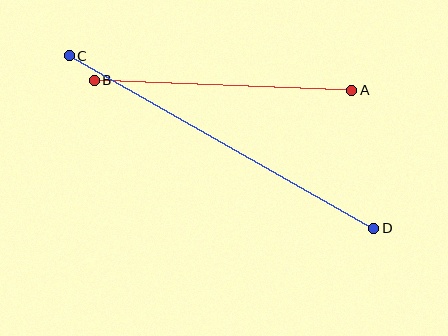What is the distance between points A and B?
The distance is approximately 258 pixels.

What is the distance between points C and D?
The distance is approximately 350 pixels.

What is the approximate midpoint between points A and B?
The midpoint is at approximately (223, 85) pixels.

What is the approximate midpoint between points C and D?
The midpoint is at approximately (221, 142) pixels.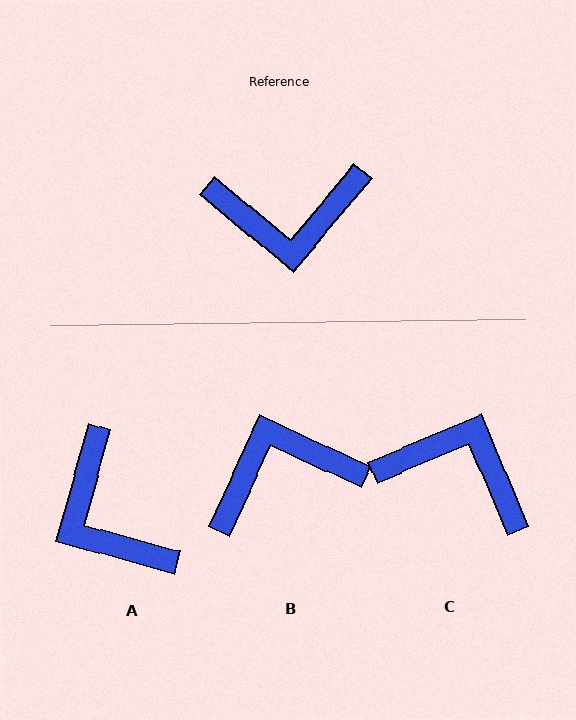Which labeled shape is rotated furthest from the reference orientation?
B, about 165 degrees away.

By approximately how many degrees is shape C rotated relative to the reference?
Approximately 153 degrees counter-clockwise.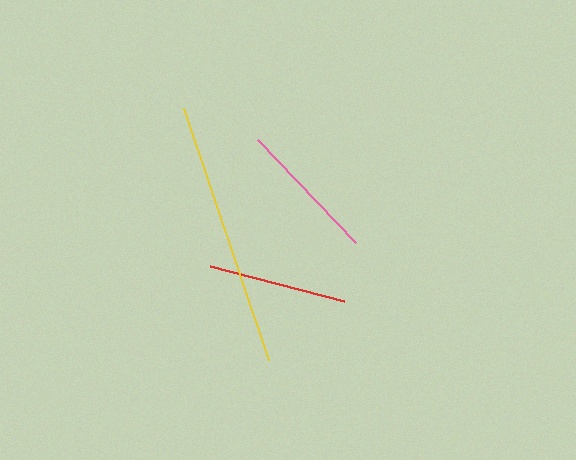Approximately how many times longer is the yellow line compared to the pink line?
The yellow line is approximately 1.9 times the length of the pink line.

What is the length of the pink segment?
The pink segment is approximately 142 pixels long.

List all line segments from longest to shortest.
From longest to shortest: yellow, pink, red.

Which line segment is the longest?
The yellow line is the longest at approximately 266 pixels.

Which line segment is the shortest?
The red line is the shortest at approximately 138 pixels.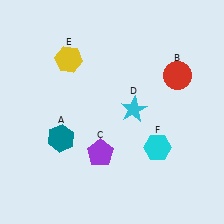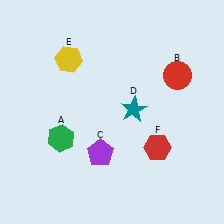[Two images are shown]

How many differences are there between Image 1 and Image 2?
There are 3 differences between the two images.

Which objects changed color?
A changed from teal to green. D changed from cyan to teal. F changed from cyan to red.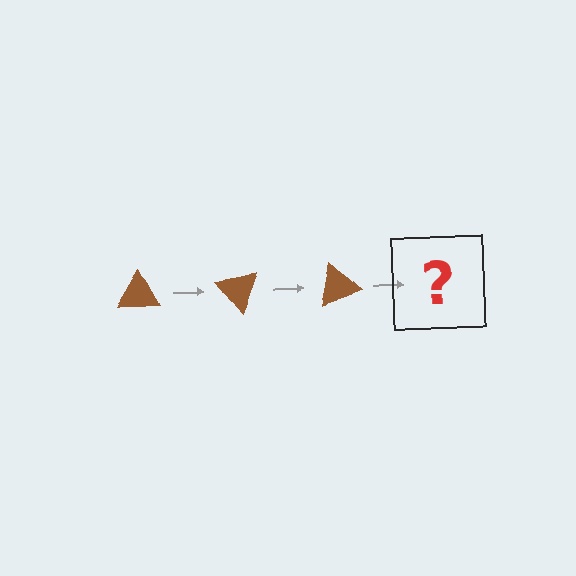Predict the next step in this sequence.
The next step is a brown triangle rotated 150 degrees.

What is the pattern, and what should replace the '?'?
The pattern is that the triangle rotates 50 degrees each step. The '?' should be a brown triangle rotated 150 degrees.